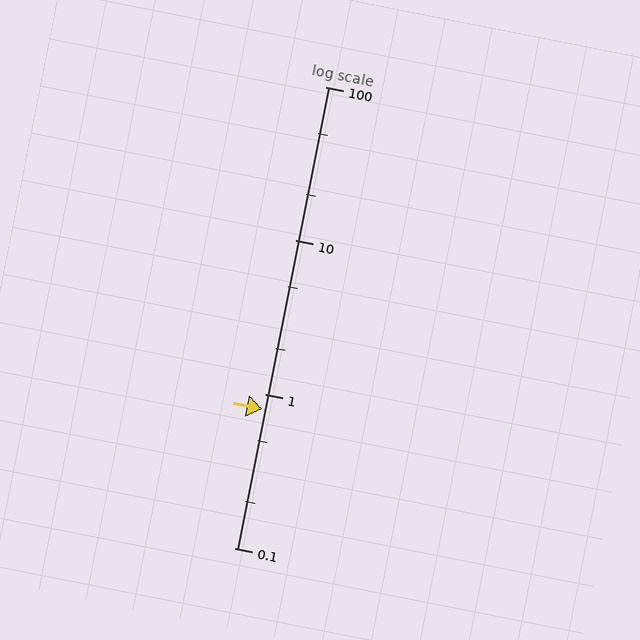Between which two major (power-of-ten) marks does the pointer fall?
The pointer is between 0.1 and 1.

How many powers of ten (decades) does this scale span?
The scale spans 3 decades, from 0.1 to 100.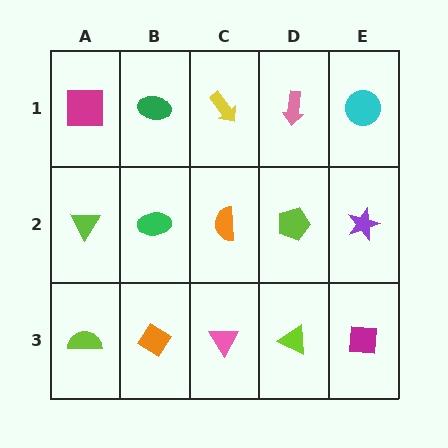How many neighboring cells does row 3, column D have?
3.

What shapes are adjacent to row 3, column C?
An orange semicircle (row 2, column C), an orange diamond (row 3, column B), a lime triangle (row 3, column D).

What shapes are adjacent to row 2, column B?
A green ellipse (row 1, column B), an orange diamond (row 3, column B), a lime triangle (row 2, column A), an orange semicircle (row 2, column C).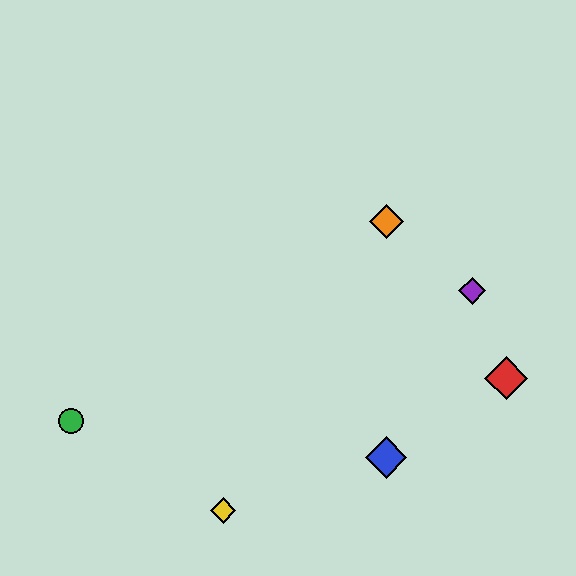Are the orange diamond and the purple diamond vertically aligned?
No, the orange diamond is at x≈386 and the purple diamond is at x≈472.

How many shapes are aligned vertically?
2 shapes (the blue diamond, the orange diamond) are aligned vertically.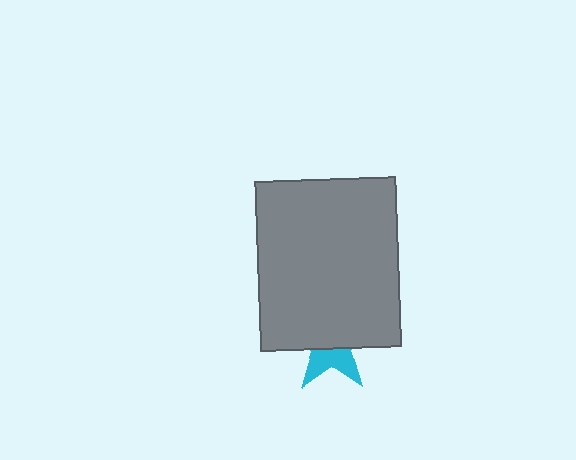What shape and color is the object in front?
The object in front is a gray rectangle.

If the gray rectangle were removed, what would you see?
You would see the complete cyan star.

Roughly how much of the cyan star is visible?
A small part of it is visible (roughly 38%).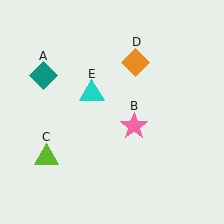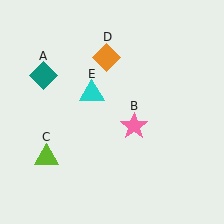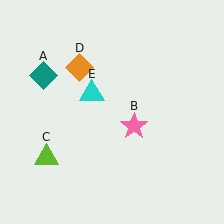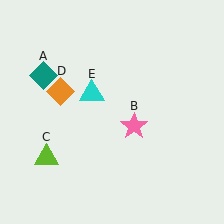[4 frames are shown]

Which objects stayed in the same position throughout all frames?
Teal diamond (object A) and pink star (object B) and lime triangle (object C) and cyan triangle (object E) remained stationary.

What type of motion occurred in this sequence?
The orange diamond (object D) rotated counterclockwise around the center of the scene.